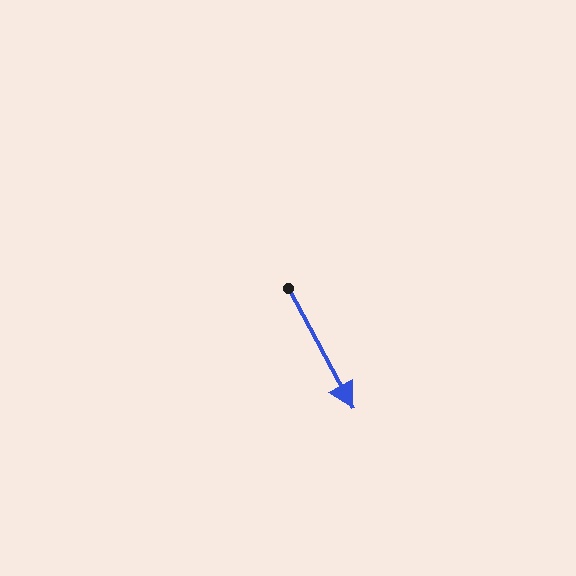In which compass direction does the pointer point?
Southeast.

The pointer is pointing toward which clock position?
Roughly 5 o'clock.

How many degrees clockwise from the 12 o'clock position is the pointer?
Approximately 152 degrees.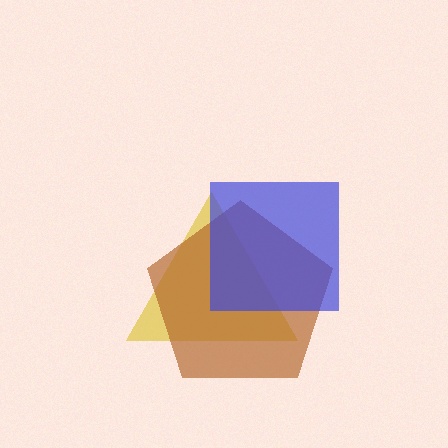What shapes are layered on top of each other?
The layered shapes are: a yellow triangle, a brown pentagon, a blue square.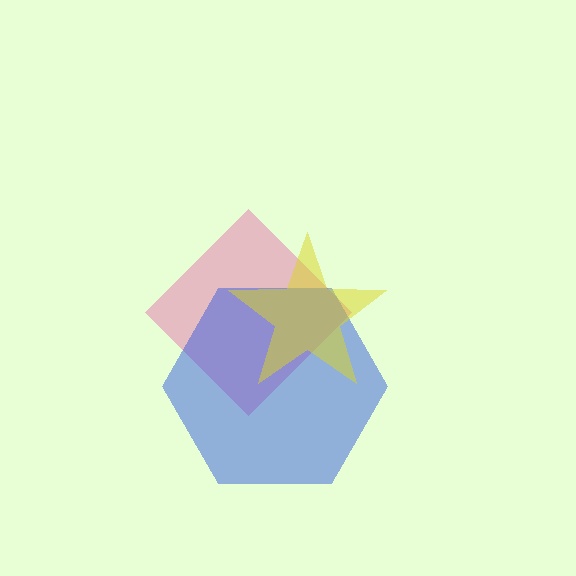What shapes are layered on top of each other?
The layered shapes are: a pink diamond, a blue hexagon, a yellow star.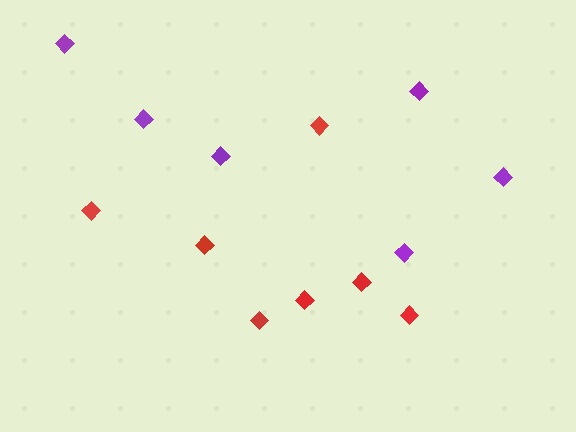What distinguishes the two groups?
There are 2 groups: one group of red diamonds (7) and one group of purple diamonds (6).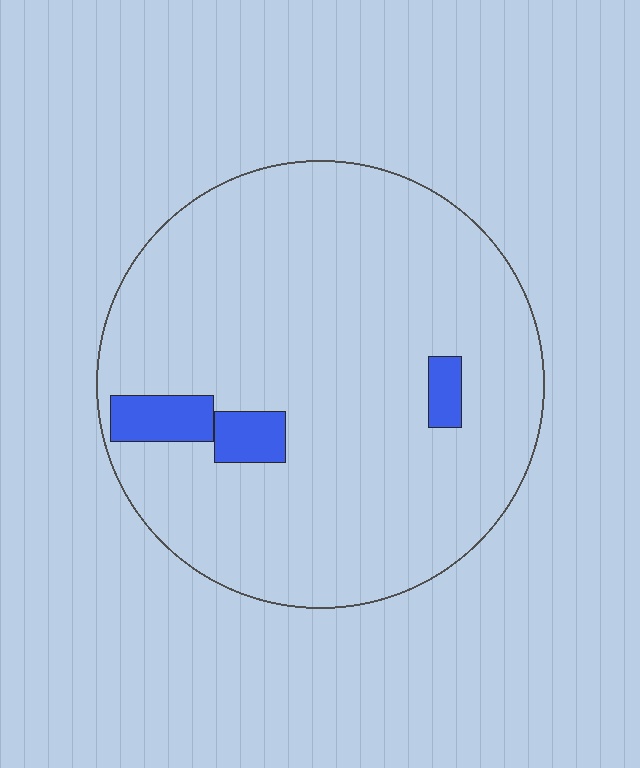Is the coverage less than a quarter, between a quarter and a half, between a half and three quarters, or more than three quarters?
Less than a quarter.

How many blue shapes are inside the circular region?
3.